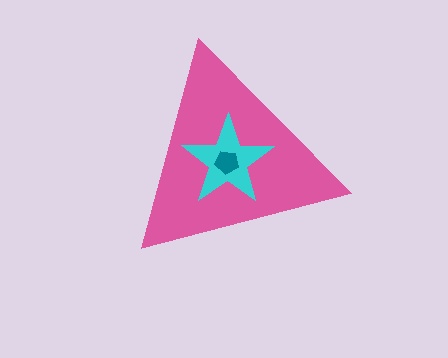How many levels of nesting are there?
3.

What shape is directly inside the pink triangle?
The cyan star.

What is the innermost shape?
The teal pentagon.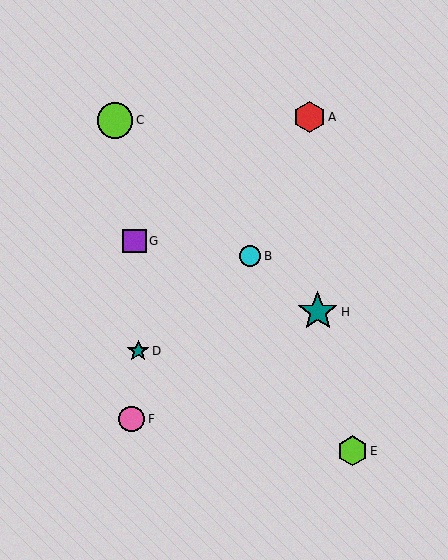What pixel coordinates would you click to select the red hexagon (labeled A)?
Click at (309, 117) to select the red hexagon A.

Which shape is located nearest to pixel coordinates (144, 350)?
The teal star (labeled D) at (138, 351) is nearest to that location.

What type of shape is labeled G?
Shape G is a purple square.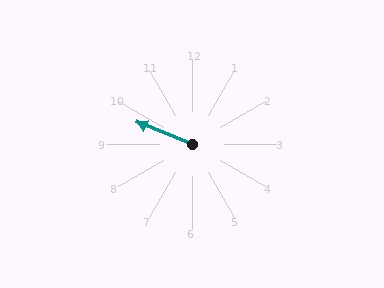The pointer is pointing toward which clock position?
Roughly 10 o'clock.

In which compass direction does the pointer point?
West.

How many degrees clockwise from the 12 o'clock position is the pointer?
Approximately 292 degrees.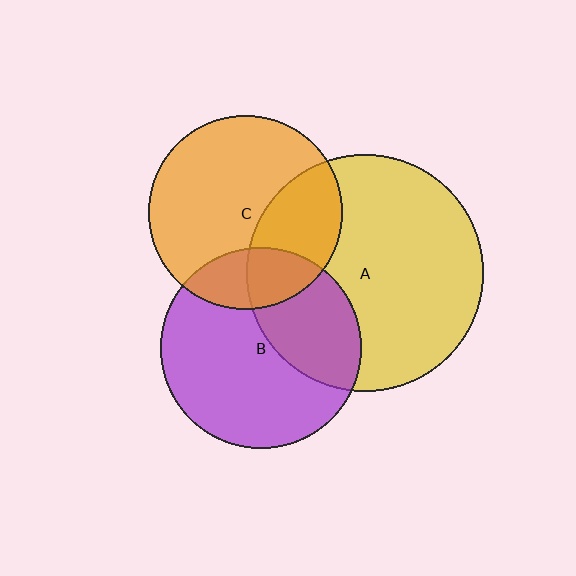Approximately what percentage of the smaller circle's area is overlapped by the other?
Approximately 20%.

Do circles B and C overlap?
Yes.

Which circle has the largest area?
Circle A (yellow).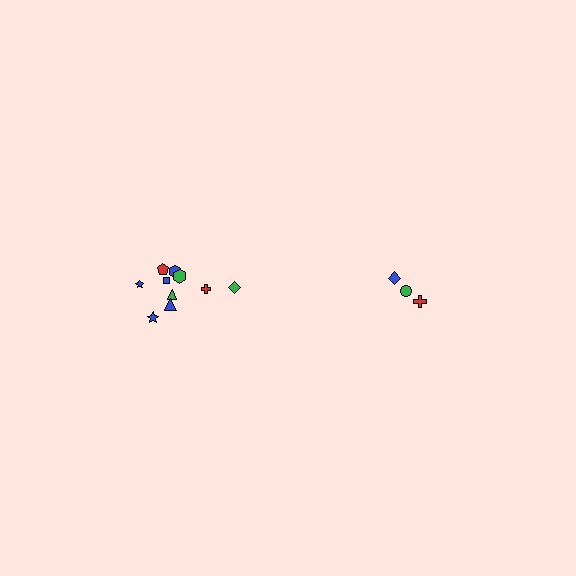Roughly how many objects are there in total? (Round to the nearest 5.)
Roughly 15 objects in total.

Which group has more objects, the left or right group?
The left group.